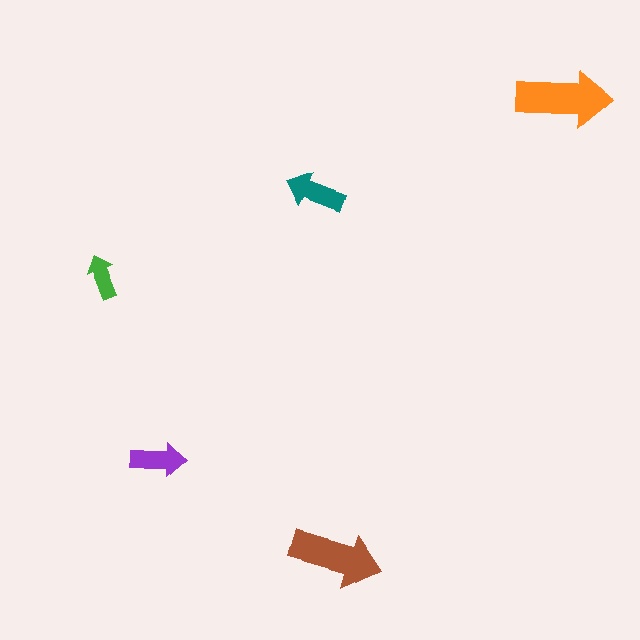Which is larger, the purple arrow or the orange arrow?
The orange one.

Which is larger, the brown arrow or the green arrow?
The brown one.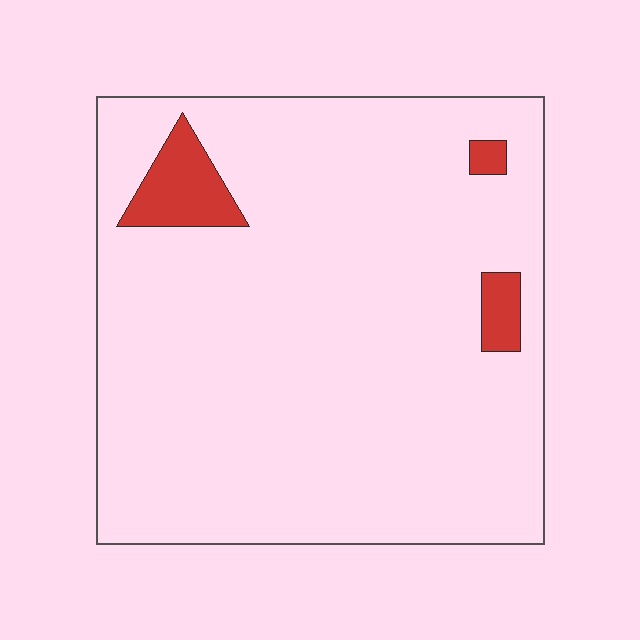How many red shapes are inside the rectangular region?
3.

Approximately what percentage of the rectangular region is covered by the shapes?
Approximately 5%.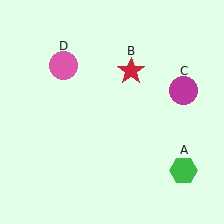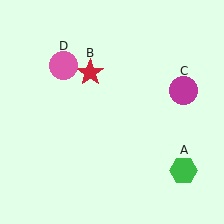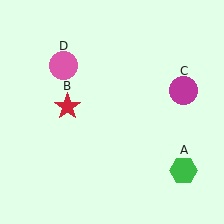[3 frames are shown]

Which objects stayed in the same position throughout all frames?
Green hexagon (object A) and magenta circle (object C) and pink circle (object D) remained stationary.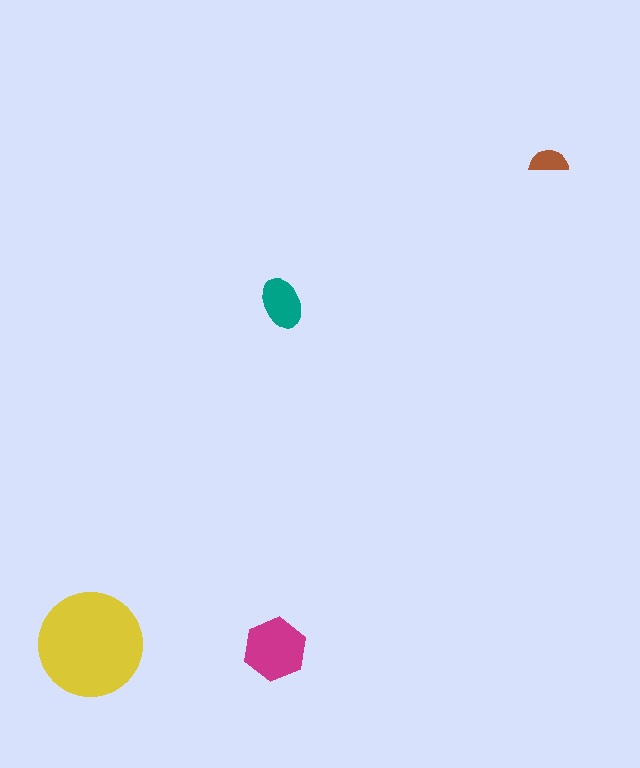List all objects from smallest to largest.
The brown semicircle, the teal ellipse, the magenta hexagon, the yellow circle.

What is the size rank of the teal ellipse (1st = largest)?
3rd.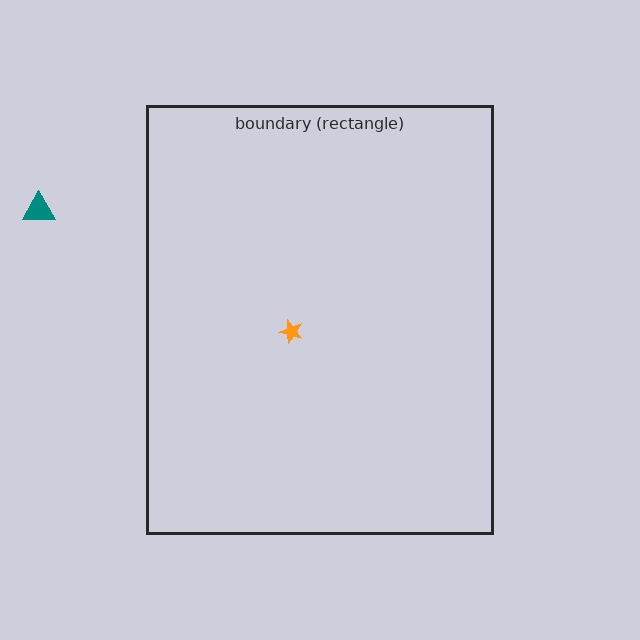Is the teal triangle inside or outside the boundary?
Outside.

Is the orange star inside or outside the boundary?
Inside.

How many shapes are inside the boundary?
1 inside, 1 outside.